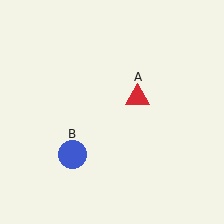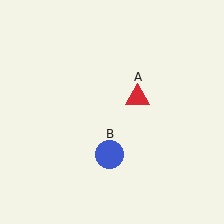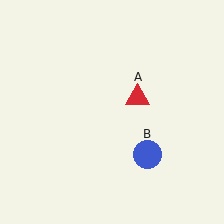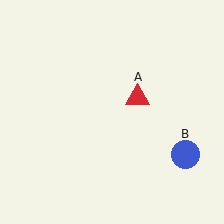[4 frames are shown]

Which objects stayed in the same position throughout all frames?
Red triangle (object A) remained stationary.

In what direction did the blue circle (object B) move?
The blue circle (object B) moved right.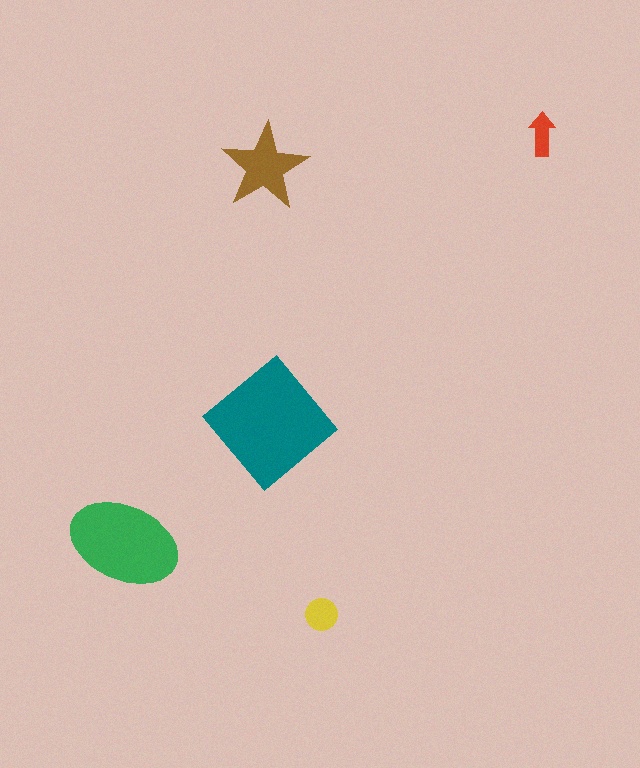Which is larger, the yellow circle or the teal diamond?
The teal diamond.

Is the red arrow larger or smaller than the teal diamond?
Smaller.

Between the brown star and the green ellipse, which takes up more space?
The green ellipse.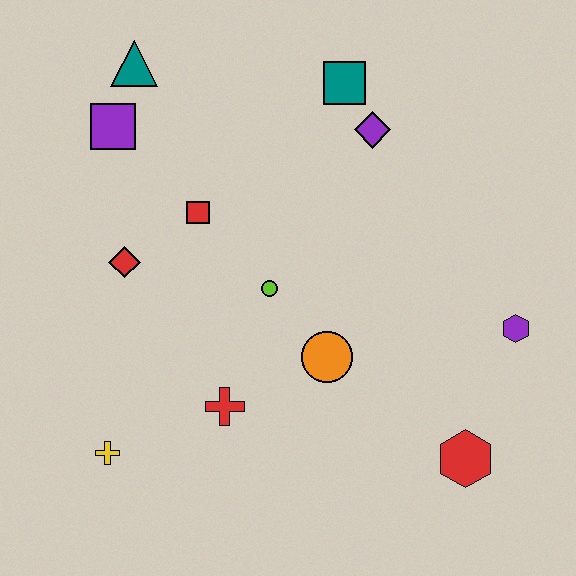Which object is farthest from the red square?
The red hexagon is farthest from the red square.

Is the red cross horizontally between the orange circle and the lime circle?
No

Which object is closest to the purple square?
The teal triangle is closest to the purple square.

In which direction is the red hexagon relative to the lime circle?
The red hexagon is to the right of the lime circle.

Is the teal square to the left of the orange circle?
No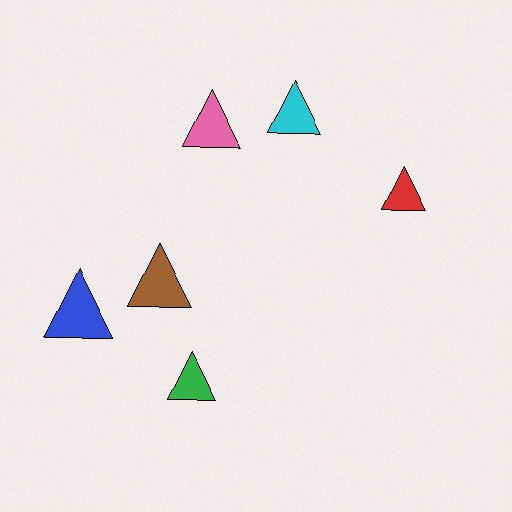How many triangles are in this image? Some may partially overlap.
There are 6 triangles.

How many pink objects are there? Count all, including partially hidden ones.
There is 1 pink object.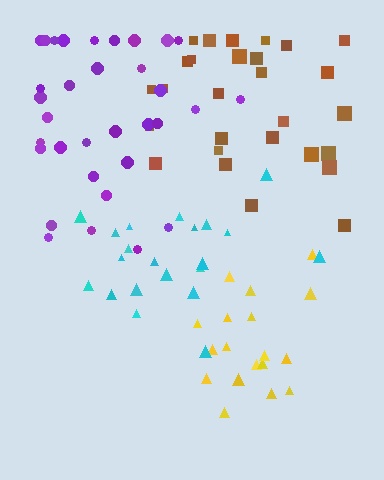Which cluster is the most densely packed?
Cyan.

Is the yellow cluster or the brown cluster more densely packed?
Yellow.